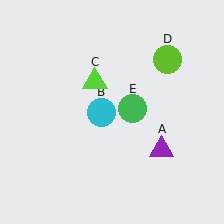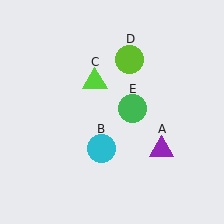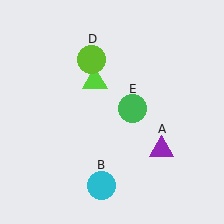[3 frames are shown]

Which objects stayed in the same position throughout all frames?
Purple triangle (object A) and lime triangle (object C) and green circle (object E) remained stationary.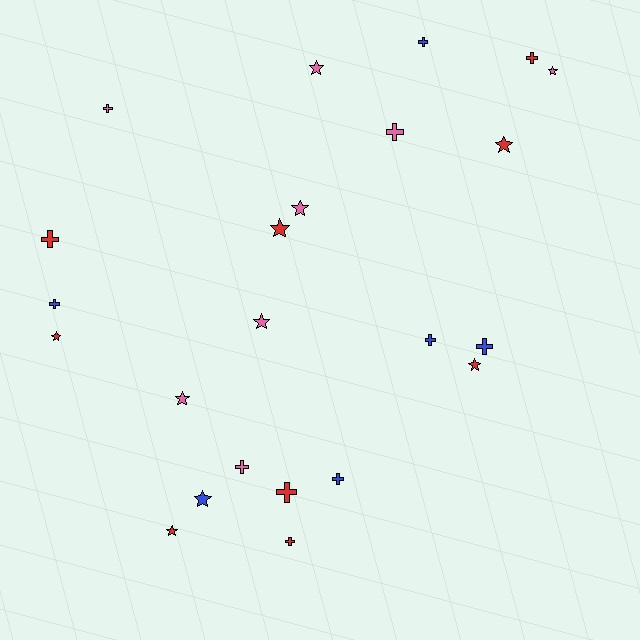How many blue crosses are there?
There are 5 blue crosses.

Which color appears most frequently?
Red, with 9 objects.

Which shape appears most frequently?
Cross, with 12 objects.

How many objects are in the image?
There are 23 objects.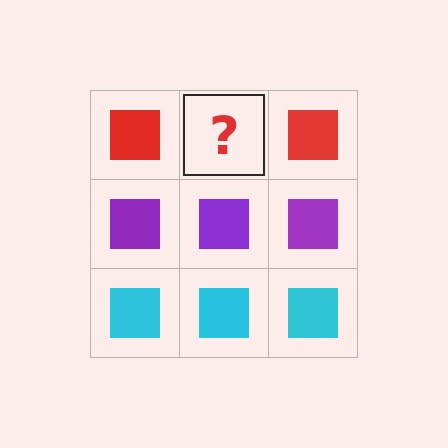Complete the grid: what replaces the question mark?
The question mark should be replaced with a red square.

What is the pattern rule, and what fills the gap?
The rule is that each row has a consistent color. The gap should be filled with a red square.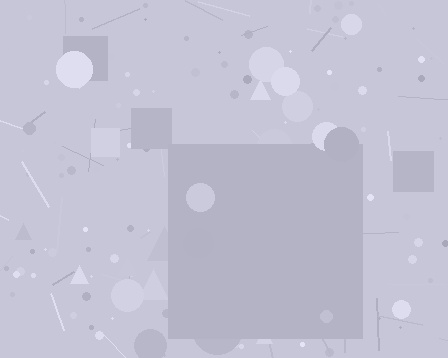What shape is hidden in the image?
A square is hidden in the image.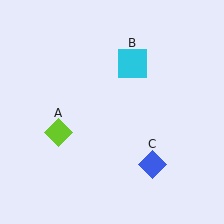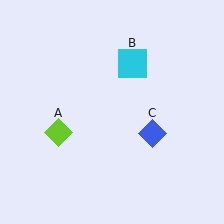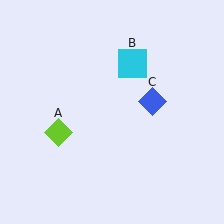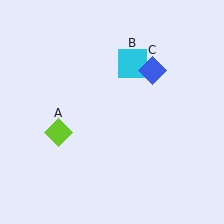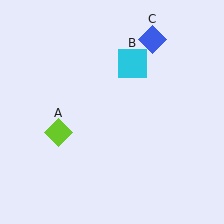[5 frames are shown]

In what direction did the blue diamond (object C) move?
The blue diamond (object C) moved up.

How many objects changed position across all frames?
1 object changed position: blue diamond (object C).